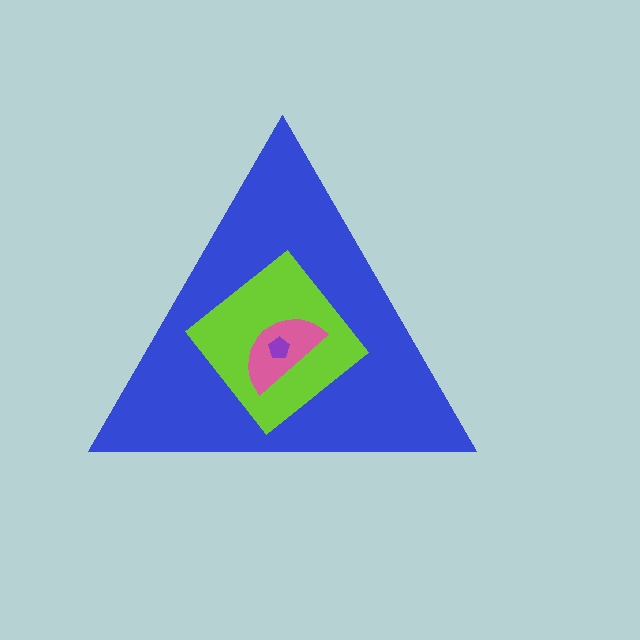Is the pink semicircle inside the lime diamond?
Yes.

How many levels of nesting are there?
4.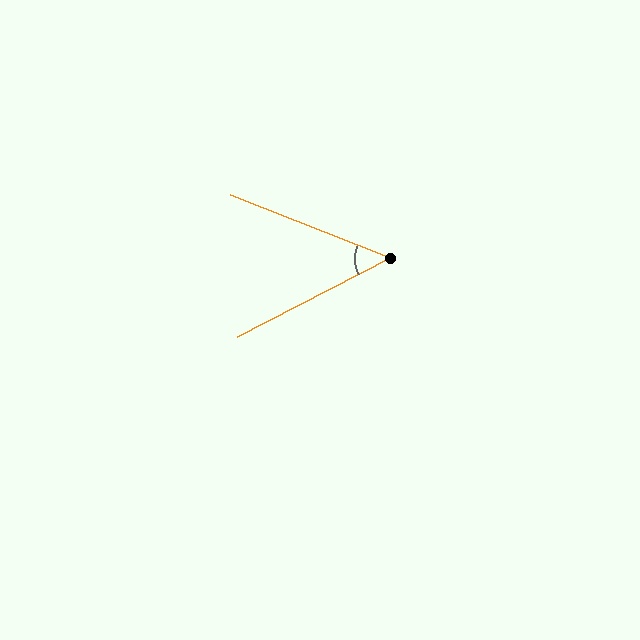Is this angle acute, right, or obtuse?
It is acute.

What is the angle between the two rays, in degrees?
Approximately 49 degrees.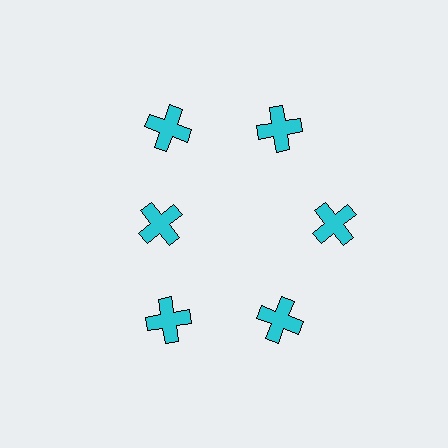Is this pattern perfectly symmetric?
No. The 6 cyan crosses are arranged in a ring, but one element near the 9 o'clock position is pulled inward toward the center, breaking the 6-fold rotational symmetry.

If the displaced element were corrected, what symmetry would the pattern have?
It would have 6-fold rotational symmetry — the pattern would map onto itself every 60 degrees.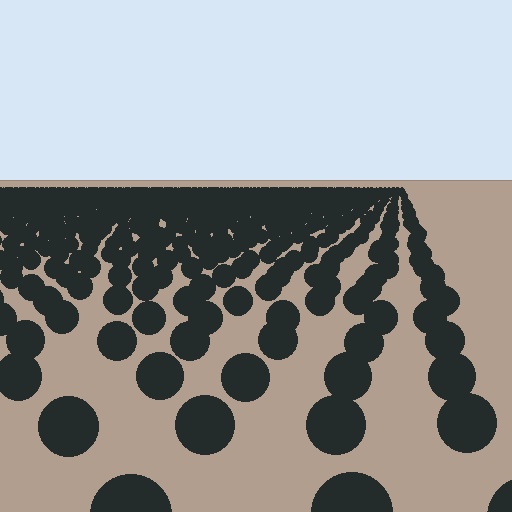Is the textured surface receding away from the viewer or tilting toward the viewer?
The surface is receding away from the viewer. Texture elements get smaller and denser toward the top.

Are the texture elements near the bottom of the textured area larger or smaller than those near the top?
Larger. Near the bottom, elements are closer to the viewer and appear at a bigger on-screen size.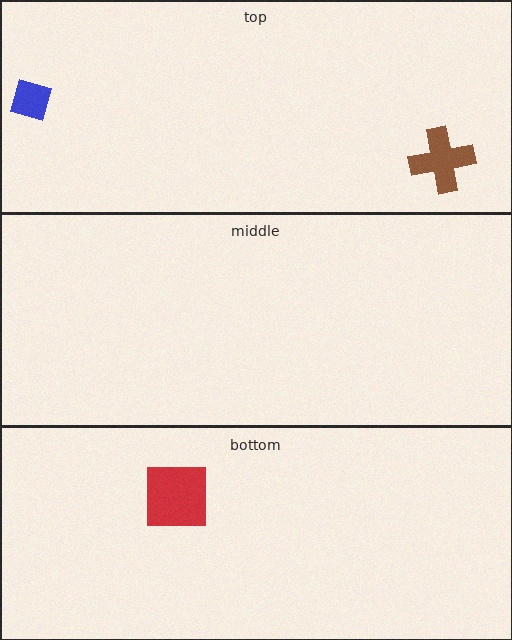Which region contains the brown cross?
The top region.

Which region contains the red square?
The bottom region.